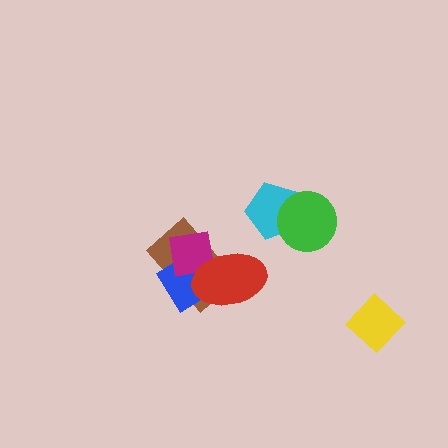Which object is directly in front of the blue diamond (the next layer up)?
The magenta square is directly in front of the blue diamond.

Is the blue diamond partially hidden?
Yes, it is partially covered by another shape.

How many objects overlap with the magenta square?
3 objects overlap with the magenta square.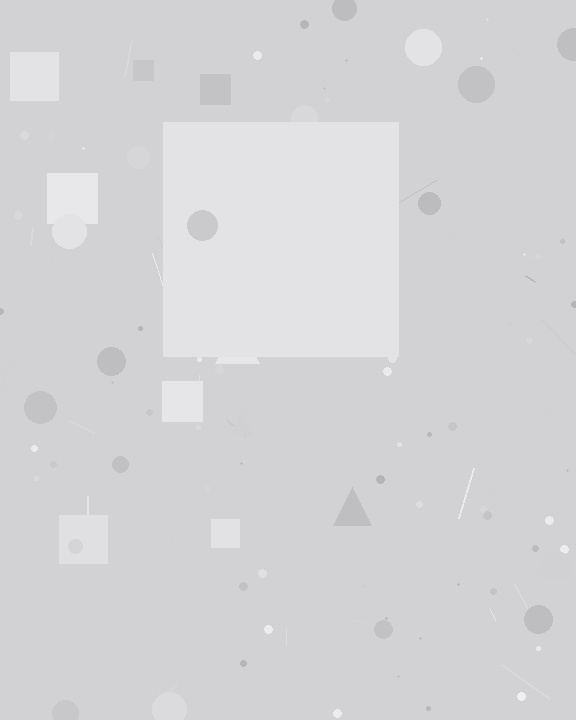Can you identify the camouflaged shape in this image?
The camouflaged shape is a square.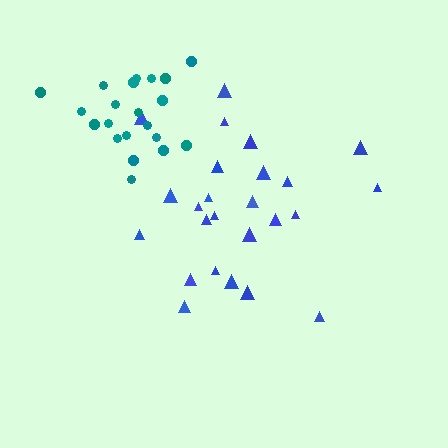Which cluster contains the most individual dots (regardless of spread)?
Blue (25).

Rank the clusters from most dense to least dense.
teal, blue.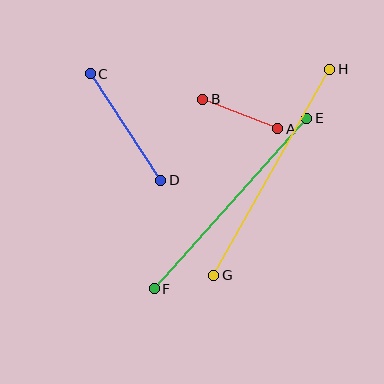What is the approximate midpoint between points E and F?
The midpoint is at approximately (230, 204) pixels.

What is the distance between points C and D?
The distance is approximately 128 pixels.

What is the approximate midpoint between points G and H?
The midpoint is at approximately (272, 172) pixels.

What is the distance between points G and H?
The distance is approximately 236 pixels.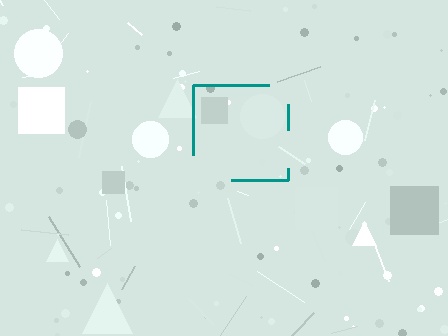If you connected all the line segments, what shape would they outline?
They would outline a square.